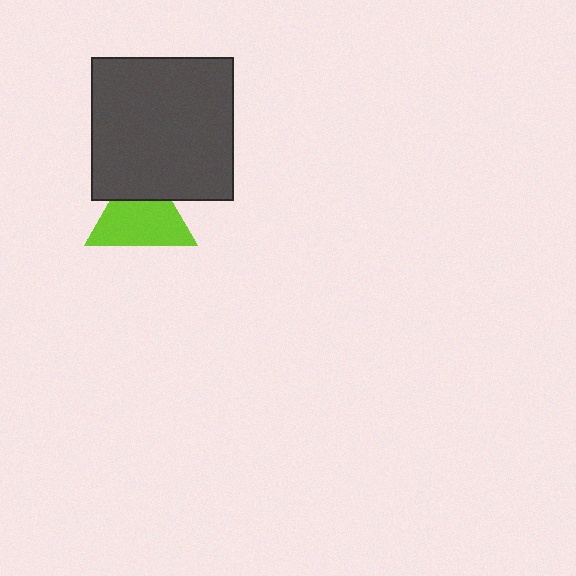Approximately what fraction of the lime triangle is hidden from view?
Roughly 31% of the lime triangle is hidden behind the dark gray square.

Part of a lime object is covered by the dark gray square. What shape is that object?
It is a triangle.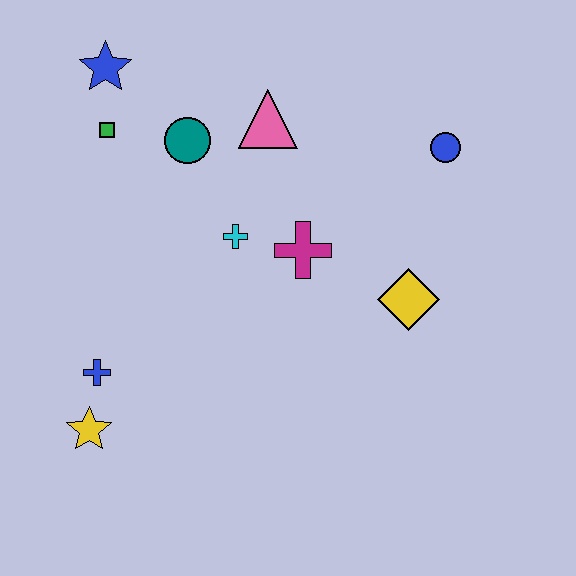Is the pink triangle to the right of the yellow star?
Yes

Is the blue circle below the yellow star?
No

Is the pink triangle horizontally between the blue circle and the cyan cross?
Yes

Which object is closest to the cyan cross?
The magenta cross is closest to the cyan cross.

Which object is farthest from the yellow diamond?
The blue star is farthest from the yellow diamond.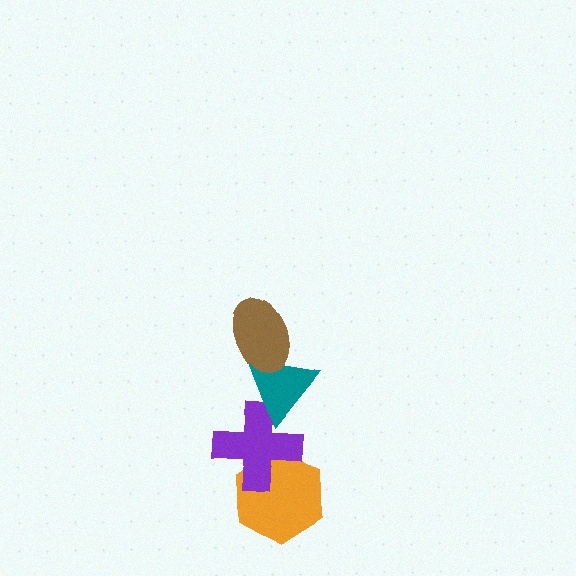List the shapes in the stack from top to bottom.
From top to bottom: the brown ellipse, the teal triangle, the purple cross, the orange hexagon.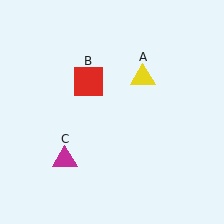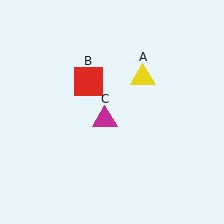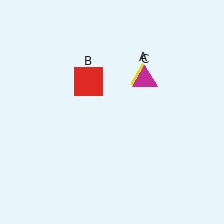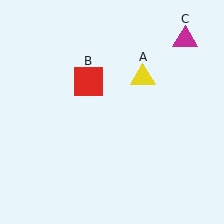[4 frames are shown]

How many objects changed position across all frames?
1 object changed position: magenta triangle (object C).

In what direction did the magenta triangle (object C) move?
The magenta triangle (object C) moved up and to the right.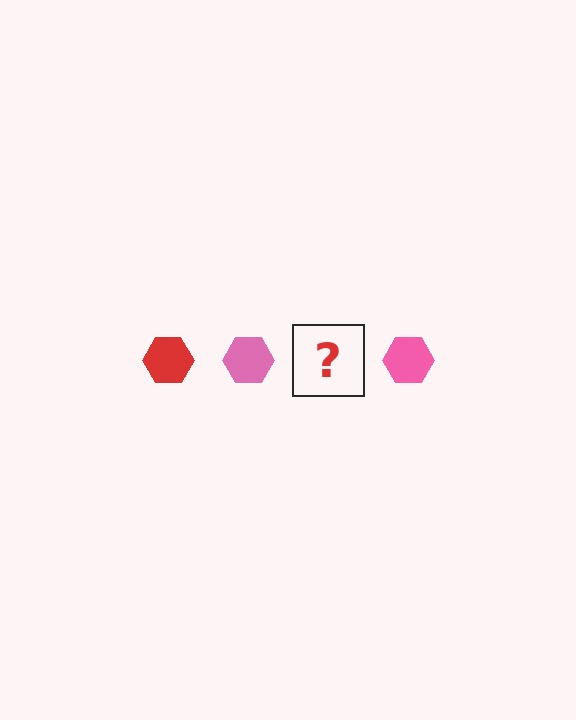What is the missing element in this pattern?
The missing element is a red hexagon.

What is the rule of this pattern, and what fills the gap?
The rule is that the pattern cycles through red, pink hexagons. The gap should be filled with a red hexagon.